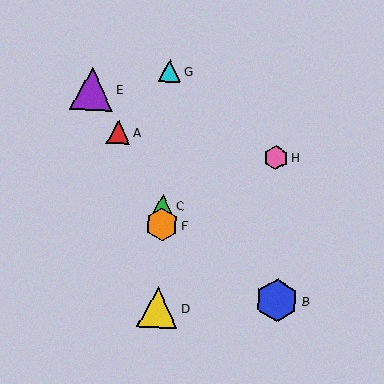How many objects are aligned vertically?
4 objects (C, D, F, G) are aligned vertically.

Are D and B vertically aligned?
No, D is at x≈157 and B is at x≈277.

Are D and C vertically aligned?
Yes, both are at x≈157.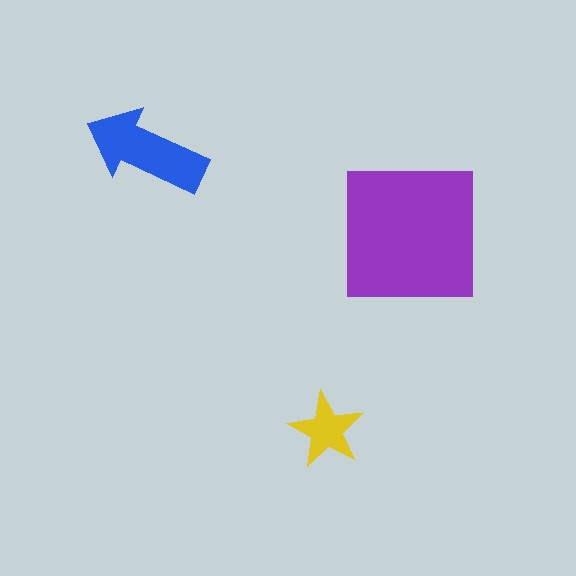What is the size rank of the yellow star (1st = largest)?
3rd.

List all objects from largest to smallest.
The purple square, the blue arrow, the yellow star.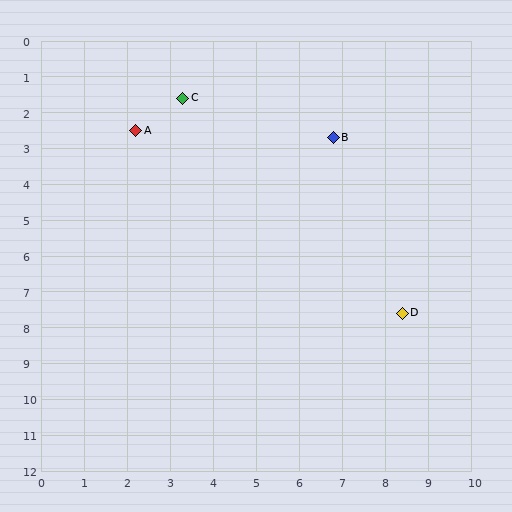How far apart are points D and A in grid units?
Points D and A are about 8.0 grid units apart.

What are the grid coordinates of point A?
Point A is at approximately (2.2, 2.5).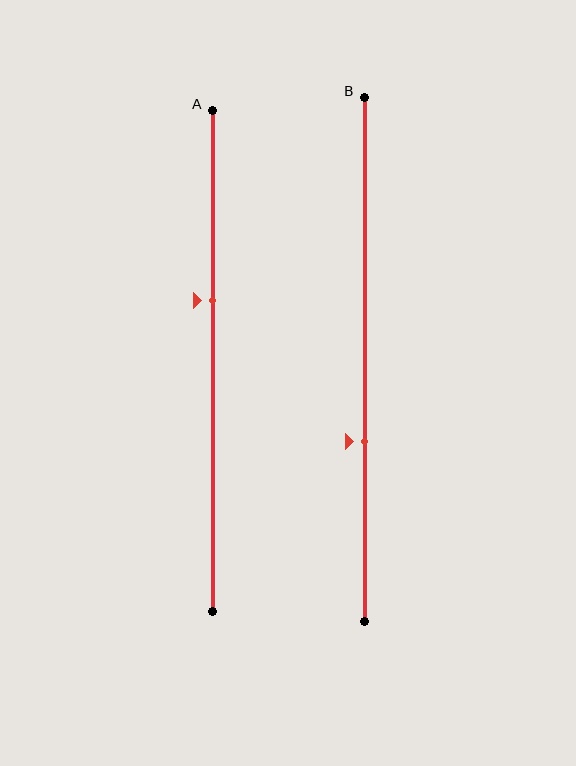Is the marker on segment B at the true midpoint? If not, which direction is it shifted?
No, the marker on segment B is shifted downward by about 16% of the segment length.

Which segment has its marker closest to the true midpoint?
Segment A has its marker closest to the true midpoint.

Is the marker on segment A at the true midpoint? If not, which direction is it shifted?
No, the marker on segment A is shifted upward by about 12% of the segment length.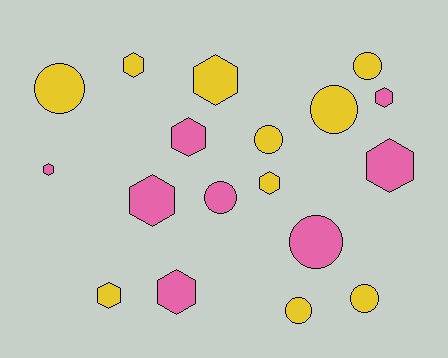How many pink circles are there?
There are 2 pink circles.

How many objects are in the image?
There are 18 objects.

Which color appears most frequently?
Yellow, with 10 objects.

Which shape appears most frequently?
Hexagon, with 10 objects.